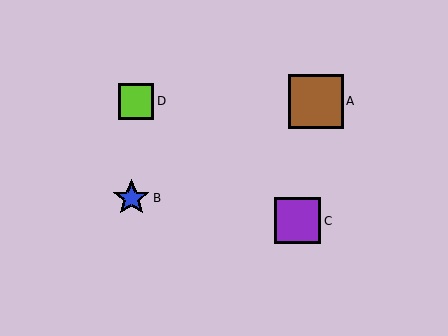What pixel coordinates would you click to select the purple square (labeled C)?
Click at (298, 221) to select the purple square C.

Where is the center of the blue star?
The center of the blue star is at (131, 198).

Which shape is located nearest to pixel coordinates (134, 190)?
The blue star (labeled B) at (131, 198) is nearest to that location.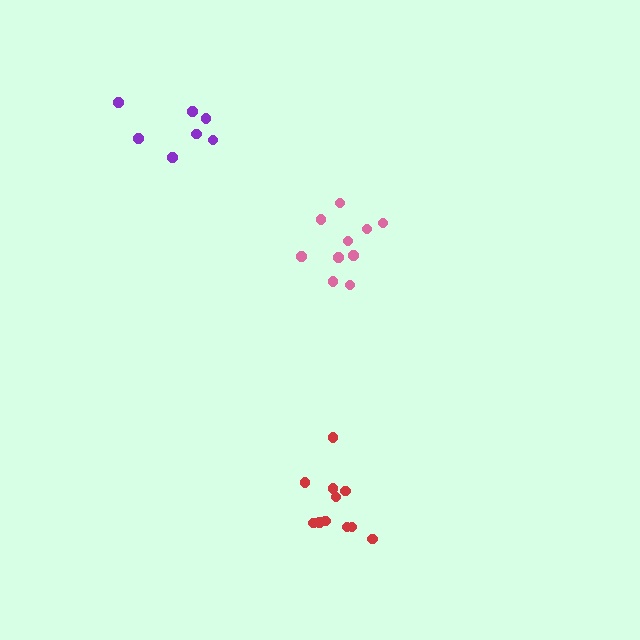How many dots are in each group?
Group 1: 11 dots, Group 2: 7 dots, Group 3: 10 dots (28 total).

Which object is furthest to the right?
The red cluster is rightmost.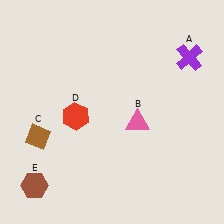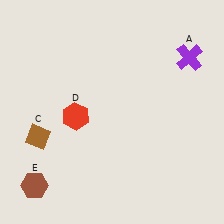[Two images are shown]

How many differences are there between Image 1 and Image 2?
There is 1 difference between the two images.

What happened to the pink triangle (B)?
The pink triangle (B) was removed in Image 2. It was in the bottom-right area of Image 1.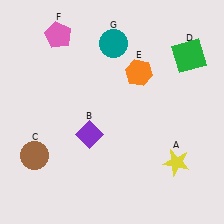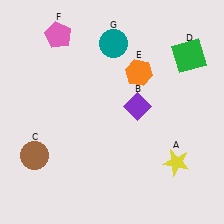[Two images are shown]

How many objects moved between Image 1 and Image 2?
1 object moved between the two images.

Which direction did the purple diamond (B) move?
The purple diamond (B) moved right.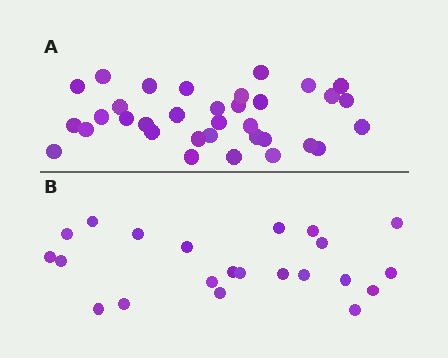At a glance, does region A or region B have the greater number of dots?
Region A (the top region) has more dots.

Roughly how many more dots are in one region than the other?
Region A has roughly 12 or so more dots than region B.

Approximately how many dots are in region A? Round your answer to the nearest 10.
About 30 dots. (The exact count is 34, which rounds to 30.)